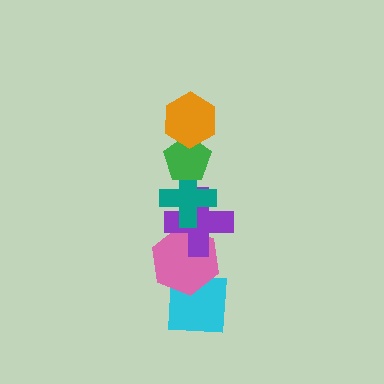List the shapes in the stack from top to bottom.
From top to bottom: the orange hexagon, the green pentagon, the teal cross, the purple cross, the pink hexagon, the cyan square.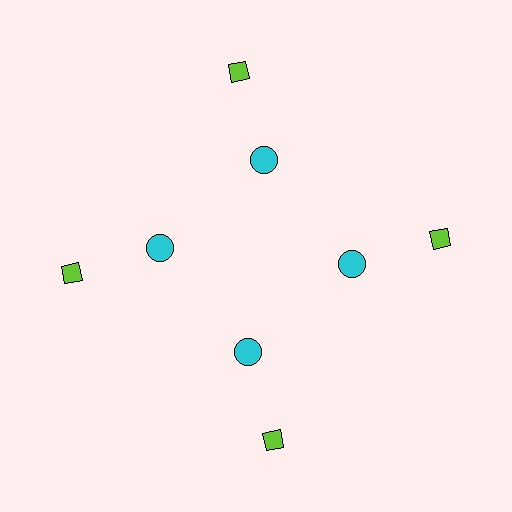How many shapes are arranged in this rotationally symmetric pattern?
There are 8 shapes, arranged in 4 groups of 2.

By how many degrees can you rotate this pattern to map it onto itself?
The pattern maps onto itself every 90 degrees of rotation.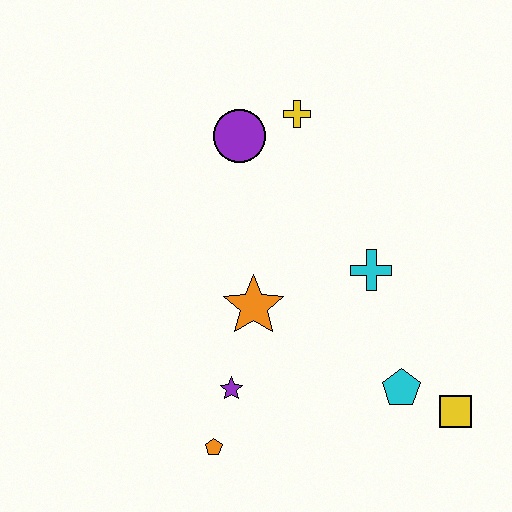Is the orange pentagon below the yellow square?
Yes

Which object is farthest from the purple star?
The yellow cross is farthest from the purple star.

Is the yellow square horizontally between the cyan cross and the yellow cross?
No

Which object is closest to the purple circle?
The yellow cross is closest to the purple circle.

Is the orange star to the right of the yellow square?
No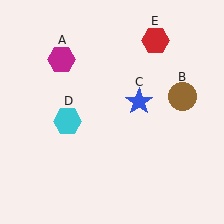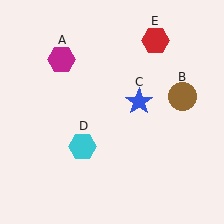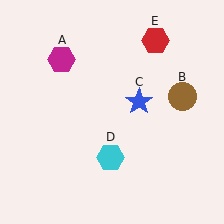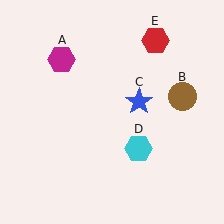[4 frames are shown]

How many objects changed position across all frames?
1 object changed position: cyan hexagon (object D).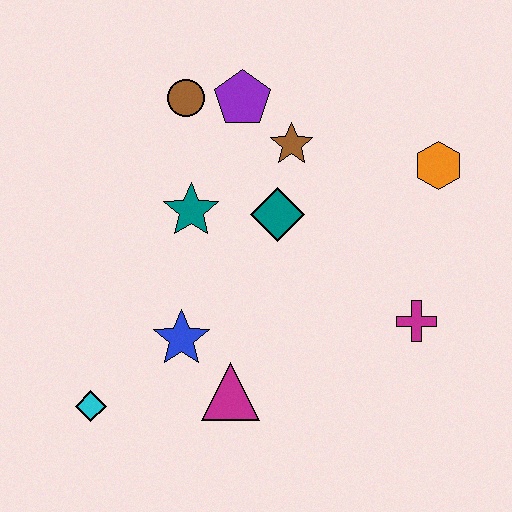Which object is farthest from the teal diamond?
The cyan diamond is farthest from the teal diamond.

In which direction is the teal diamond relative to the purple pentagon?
The teal diamond is below the purple pentagon.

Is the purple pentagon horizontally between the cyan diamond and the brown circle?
No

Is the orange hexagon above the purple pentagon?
No